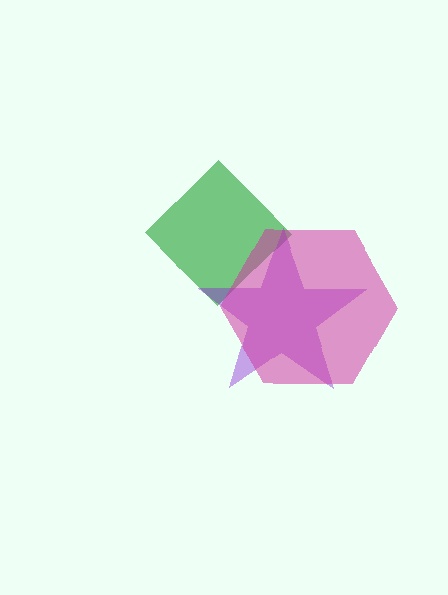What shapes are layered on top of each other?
The layered shapes are: a green diamond, a purple star, a magenta hexagon.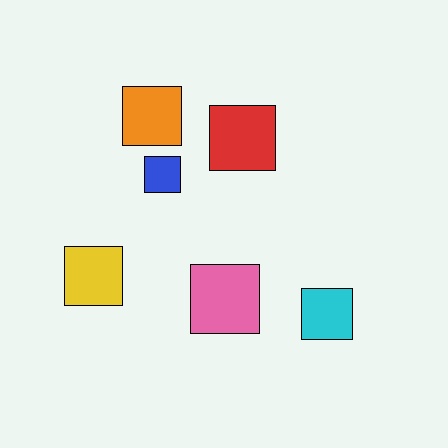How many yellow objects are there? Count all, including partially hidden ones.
There is 1 yellow object.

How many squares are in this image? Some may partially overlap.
There are 6 squares.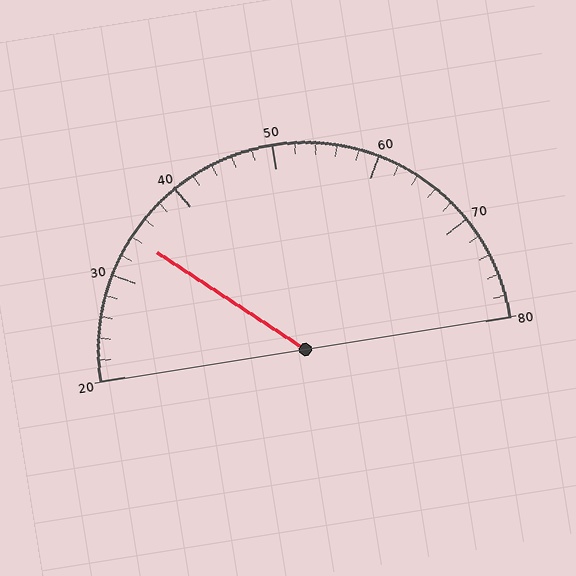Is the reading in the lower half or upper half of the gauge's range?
The reading is in the lower half of the range (20 to 80).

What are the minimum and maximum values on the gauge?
The gauge ranges from 20 to 80.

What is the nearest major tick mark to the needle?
The nearest major tick mark is 30.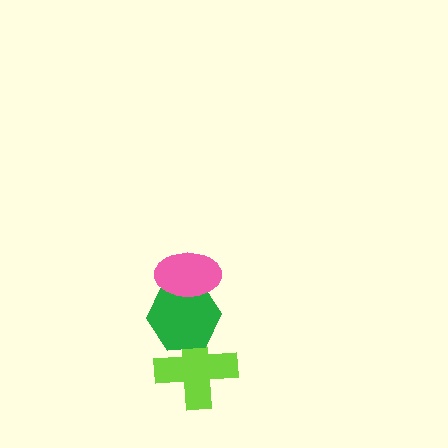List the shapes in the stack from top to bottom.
From top to bottom: the pink ellipse, the green hexagon, the lime cross.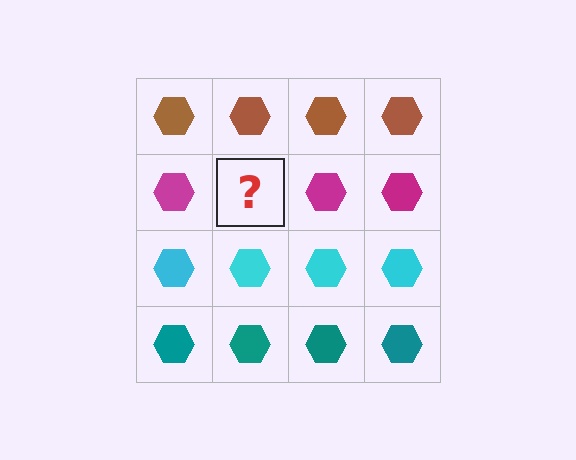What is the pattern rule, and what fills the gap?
The rule is that each row has a consistent color. The gap should be filled with a magenta hexagon.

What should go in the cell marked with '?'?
The missing cell should contain a magenta hexagon.